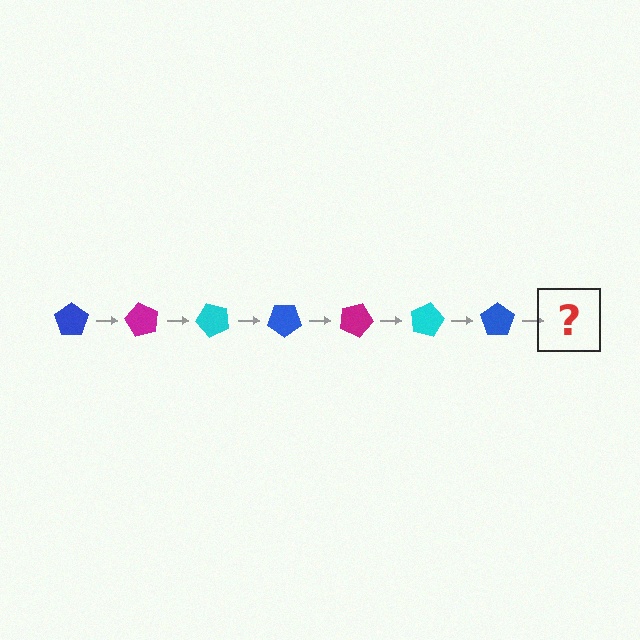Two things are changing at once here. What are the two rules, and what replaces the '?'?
The two rules are that it rotates 60 degrees each step and the color cycles through blue, magenta, and cyan. The '?' should be a magenta pentagon, rotated 420 degrees from the start.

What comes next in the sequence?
The next element should be a magenta pentagon, rotated 420 degrees from the start.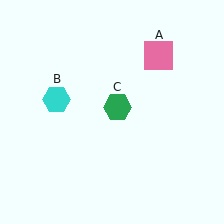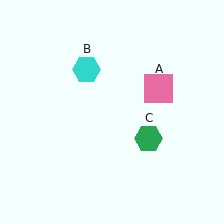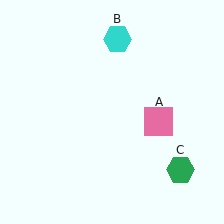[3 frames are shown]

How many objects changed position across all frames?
3 objects changed position: pink square (object A), cyan hexagon (object B), green hexagon (object C).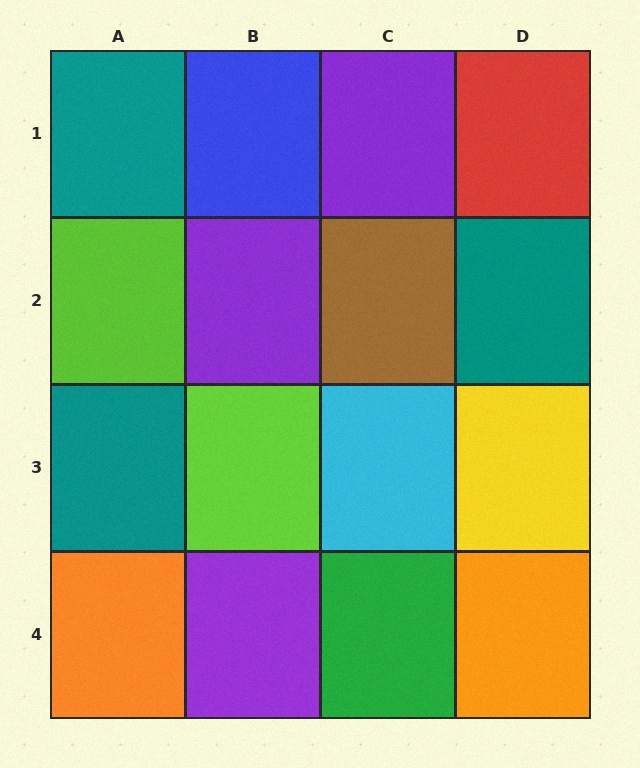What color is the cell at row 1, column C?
Purple.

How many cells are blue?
1 cell is blue.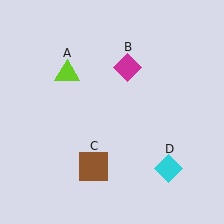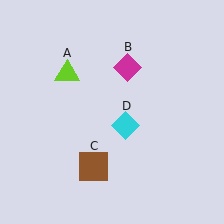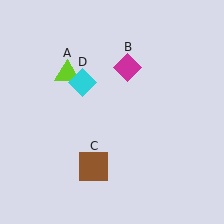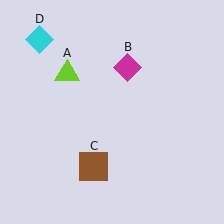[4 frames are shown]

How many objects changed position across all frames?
1 object changed position: cyan diamond (object D).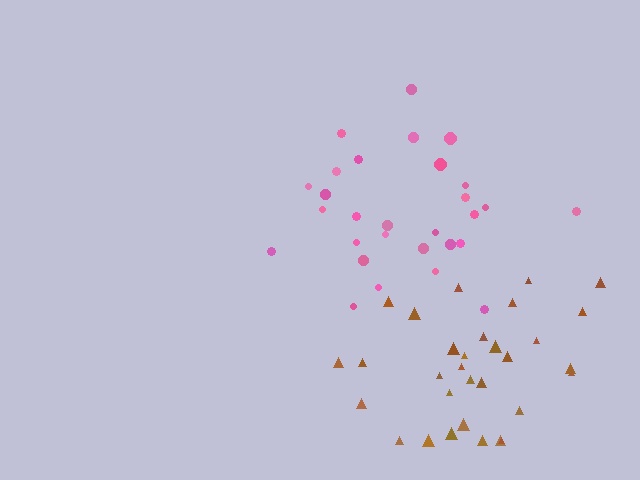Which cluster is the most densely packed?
Pink.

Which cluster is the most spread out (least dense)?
Brown.